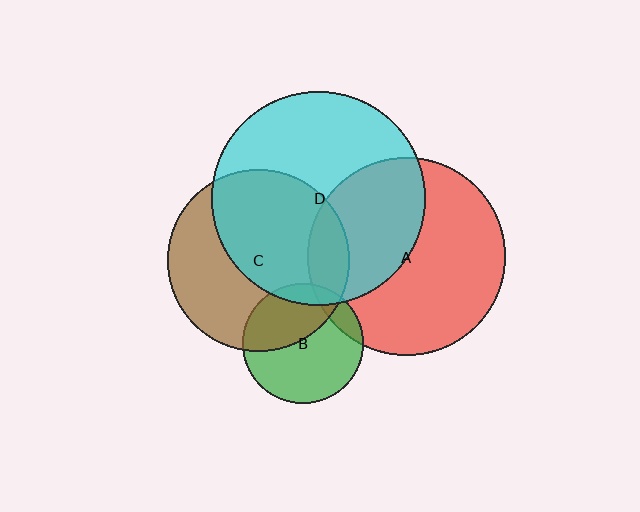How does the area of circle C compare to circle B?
Approximately 2.3 times.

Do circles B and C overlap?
Yes.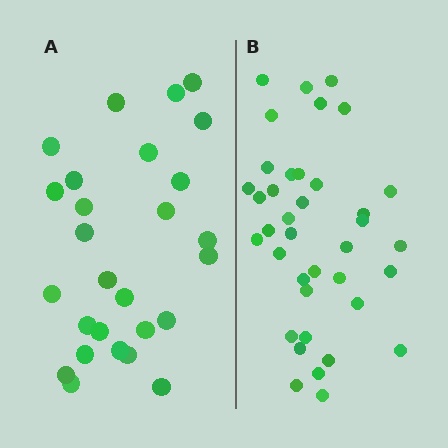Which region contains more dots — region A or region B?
Region B (the right region) has more dots.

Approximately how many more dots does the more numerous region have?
Region B has roughly 12 or so more dots than region A.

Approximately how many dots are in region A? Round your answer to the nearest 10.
About 30 dots. (The exact count is 27, which rounds to 30.)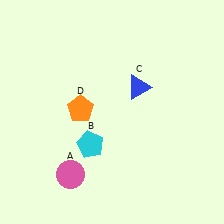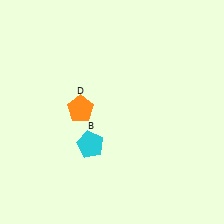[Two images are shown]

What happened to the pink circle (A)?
The pink circle (A) was removed in Image 2. It was in the bottom-left area of Image 1.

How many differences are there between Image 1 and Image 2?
There are 2 differences between the two images.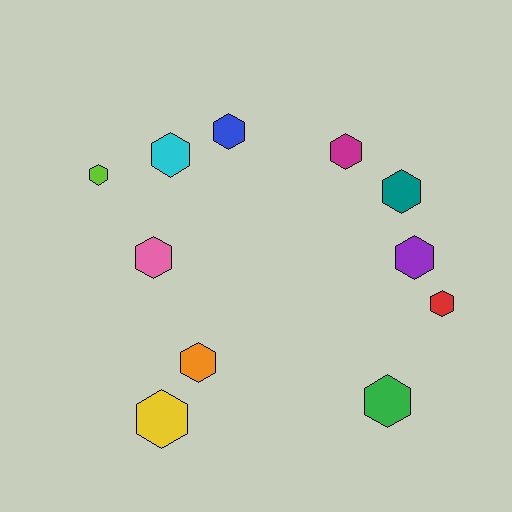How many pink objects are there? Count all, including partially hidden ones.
There is 1 pink object.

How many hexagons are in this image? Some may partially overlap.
There are 11 hexagons.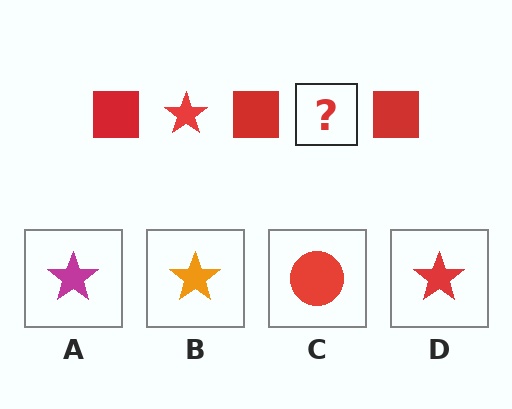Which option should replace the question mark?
Option D.